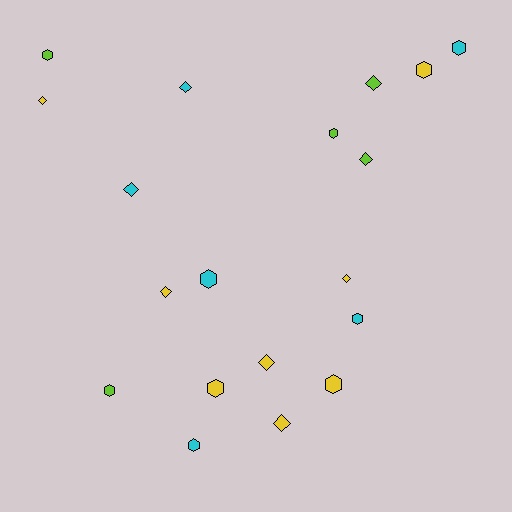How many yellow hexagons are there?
There are 3 yellow hexagons.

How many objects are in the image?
There are 19 objects.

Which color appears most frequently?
Yellow, with 8 objects.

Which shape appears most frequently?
Hexagon, with 10 objects.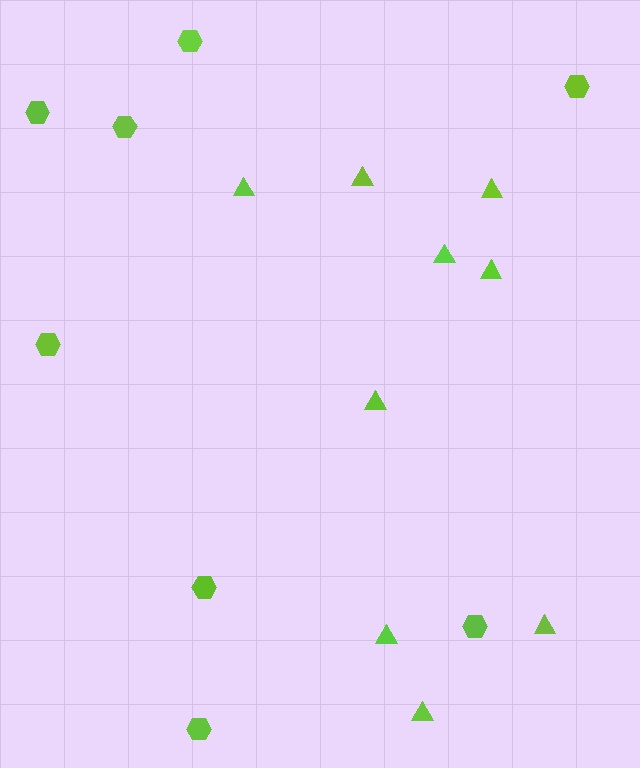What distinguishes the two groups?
There are 2 groups: one group of triangles (9) and one group of hexagons (8).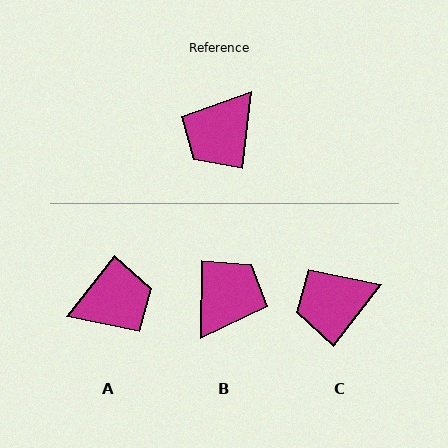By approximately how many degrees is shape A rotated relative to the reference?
Approximately 149 degrees counter-clockwise.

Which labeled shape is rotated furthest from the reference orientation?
B, about 174 degrees away.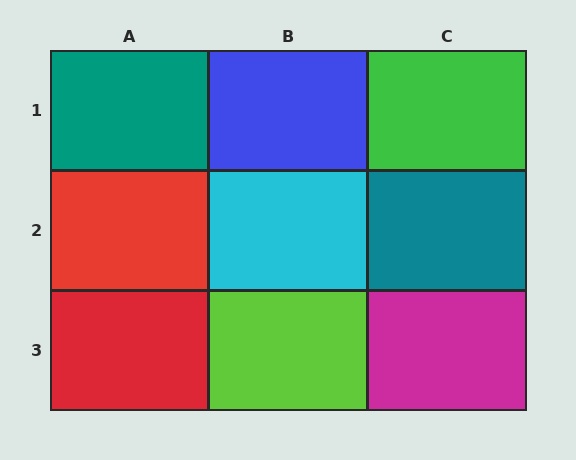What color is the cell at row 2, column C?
Teal.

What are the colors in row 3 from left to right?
Red, lime, magenta.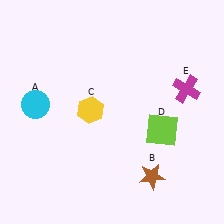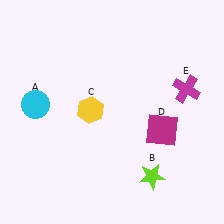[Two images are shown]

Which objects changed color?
B changed from brown to lime. D changed from lime to magenta.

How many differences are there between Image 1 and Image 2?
There are 2 differences between the two images.